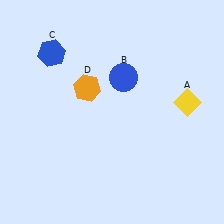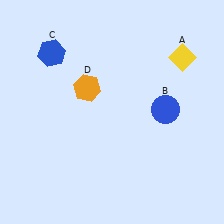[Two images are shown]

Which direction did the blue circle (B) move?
The blue circle (B) moved right.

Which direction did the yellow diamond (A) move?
The yellow diamond (A) moved up.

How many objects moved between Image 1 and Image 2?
2 objects moved between the two images.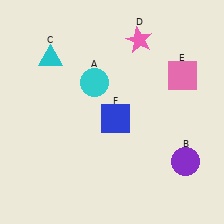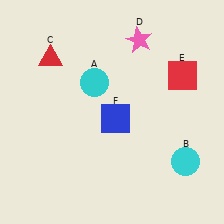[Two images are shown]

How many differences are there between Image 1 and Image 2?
There are 3 differences between the two images.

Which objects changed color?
B changed from purple to cyan. C changed from cyan to red. E changed from pink to red.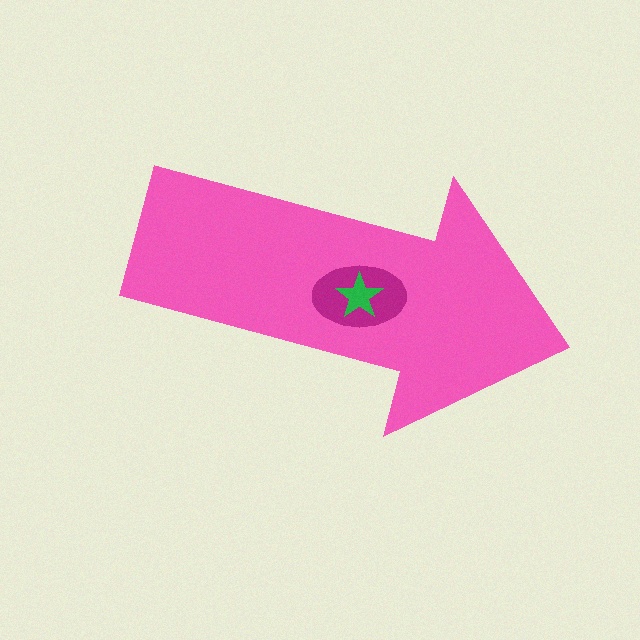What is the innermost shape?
The green star.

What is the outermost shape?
The pink arrow.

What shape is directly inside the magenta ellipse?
The green star.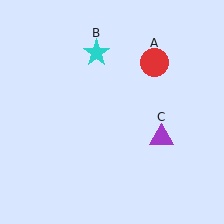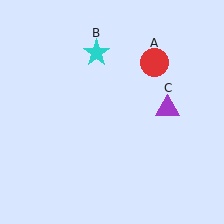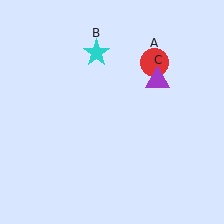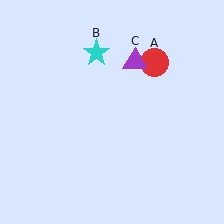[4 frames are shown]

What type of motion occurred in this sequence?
The purple triangle (object C) rotated counterclockwise around the center of the scene.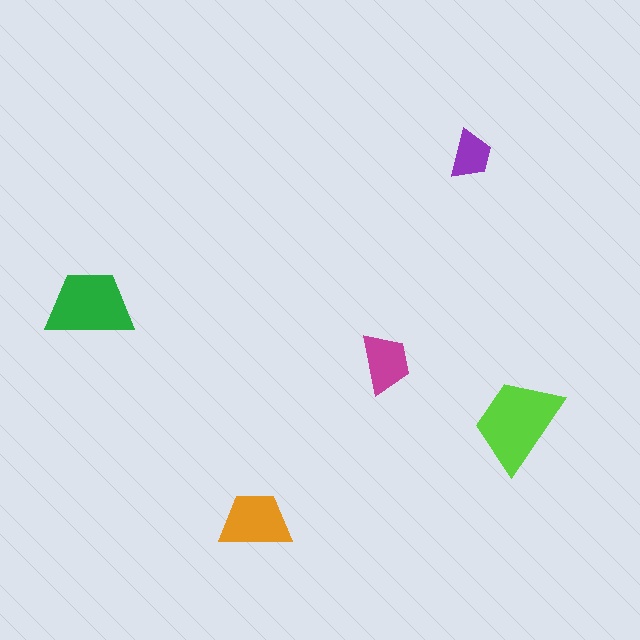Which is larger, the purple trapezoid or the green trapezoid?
The green one.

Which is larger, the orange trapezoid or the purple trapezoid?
The orange one.